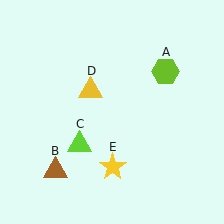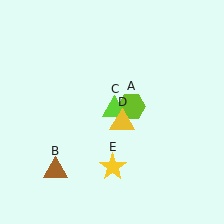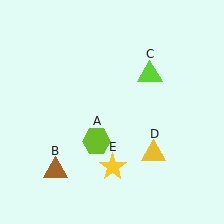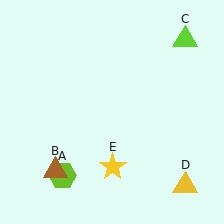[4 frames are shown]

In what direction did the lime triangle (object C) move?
The lime triangle (object C) moved up and to the right.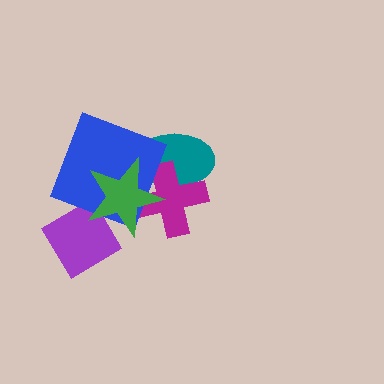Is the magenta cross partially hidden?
Yes, it is partially covered by another shape.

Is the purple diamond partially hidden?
Yes, it is partially covered by another shape.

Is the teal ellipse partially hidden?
Yes, it is partially covered by another shape.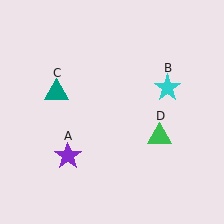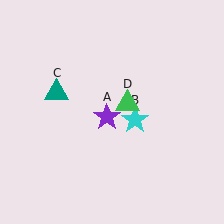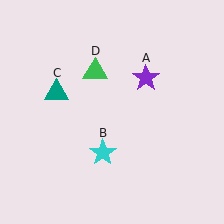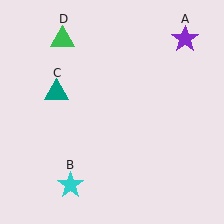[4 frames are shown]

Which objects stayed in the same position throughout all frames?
Teal triangle (object C) remained stationary.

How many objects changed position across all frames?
3 objects changed position: purple star (object A), cyan star (object B), green triangle (object D).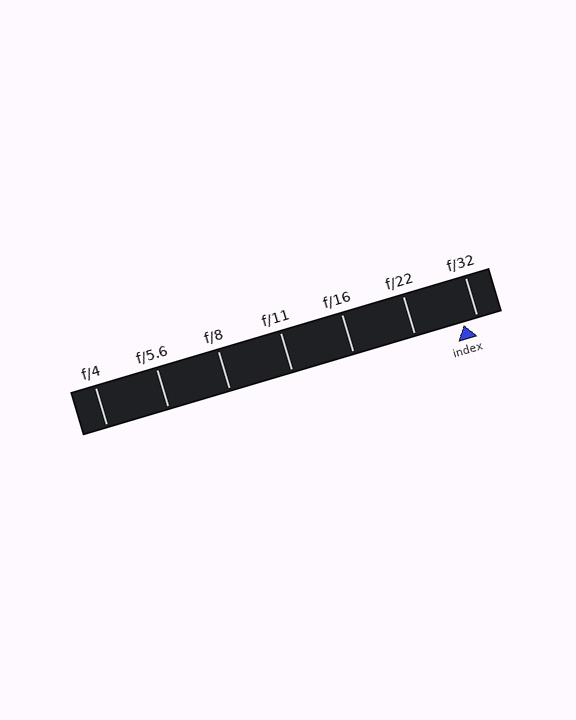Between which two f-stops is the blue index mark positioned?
The index mark is between f/22 and f/32.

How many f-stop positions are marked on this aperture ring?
There are 7 f-stop positions marked.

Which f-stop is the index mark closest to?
The index mark is closest to f/32.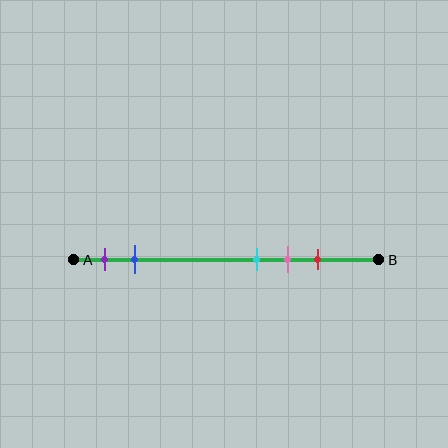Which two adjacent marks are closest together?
The cyan and pink marks are the closest adjacent pair.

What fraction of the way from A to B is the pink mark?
The pink mark is approximately 70% (0.7) of the way from A to B.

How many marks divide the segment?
There are 5 marks dividing the segment.